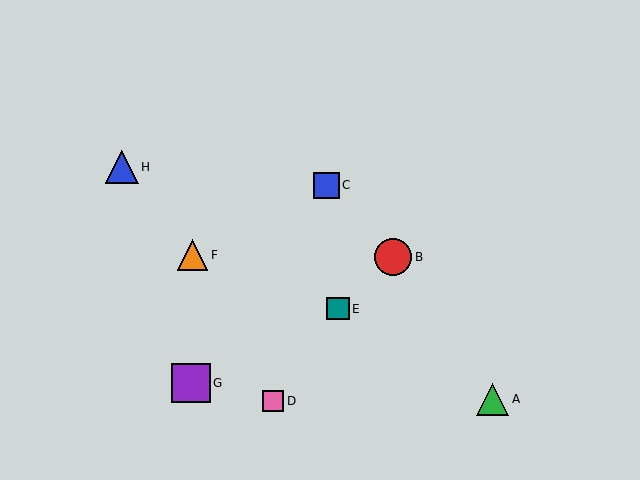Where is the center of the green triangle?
The center of the green triangle is at (493, 399).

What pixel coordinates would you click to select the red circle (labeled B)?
Click at (393, 257) to select the red circle B.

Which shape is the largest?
The purple square (labeled G) is the largest.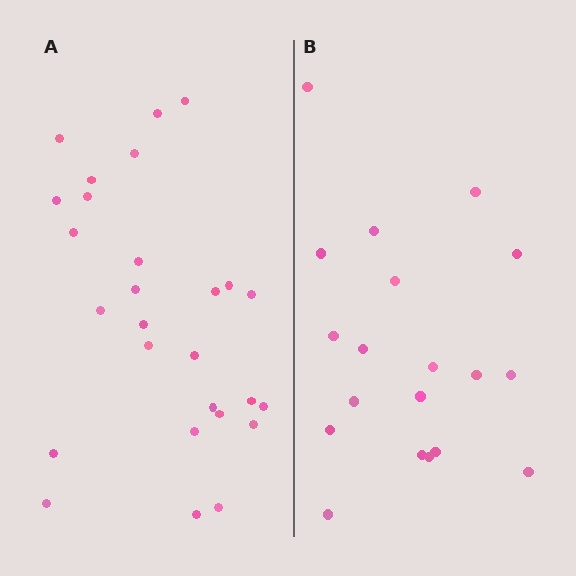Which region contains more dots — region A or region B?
Region A (the left region) has more dots.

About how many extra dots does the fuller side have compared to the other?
Region A has roughly 8 or so more dots than region B.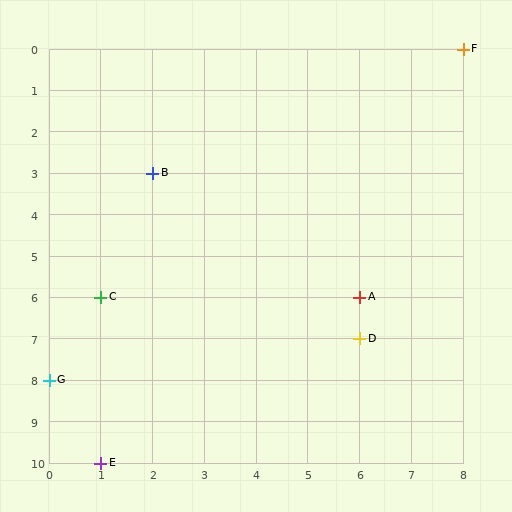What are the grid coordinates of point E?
Point E is at grid coordinates (1, 10).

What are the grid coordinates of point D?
Point D is at grid coordinates (6, 7).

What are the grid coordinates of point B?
Point B is at grid coordinates (2, 3).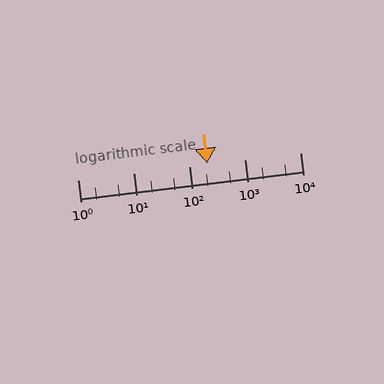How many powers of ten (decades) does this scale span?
The scale spans 4 decades, from 1 to 10000.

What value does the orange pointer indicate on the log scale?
The pointer indicates approximately 210.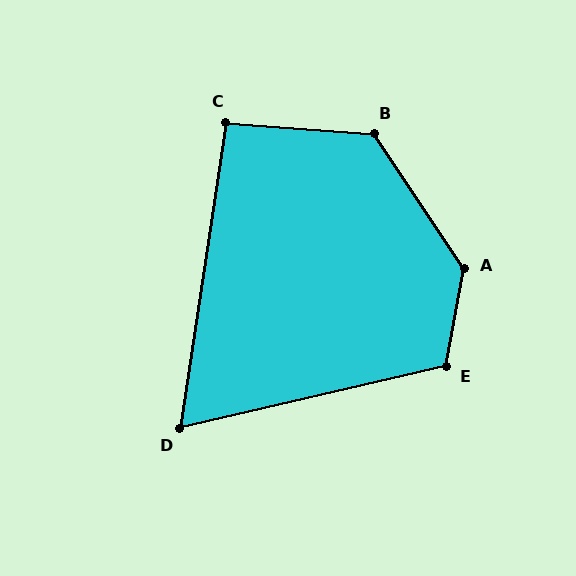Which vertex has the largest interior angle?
A, at approximately 136 degrees.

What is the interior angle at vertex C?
Approximately 94 degrees (approximately right).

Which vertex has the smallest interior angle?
D, at approximately 69 degrees.